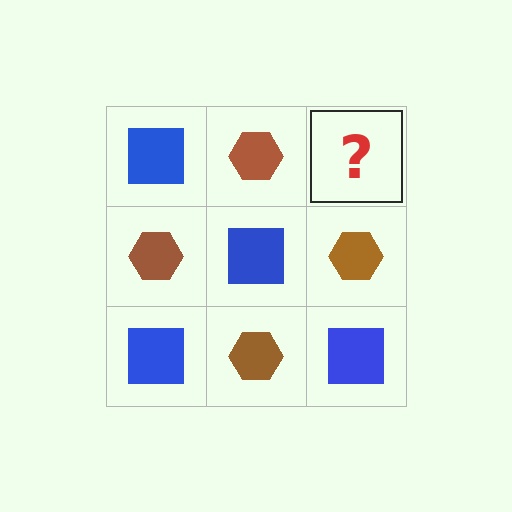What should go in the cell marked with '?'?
The missing cell should contain a blue square.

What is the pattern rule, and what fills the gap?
The rule is that it alternates blue square and brown hexagon in a checkerboard pattern. The gap should be filled with a blue square.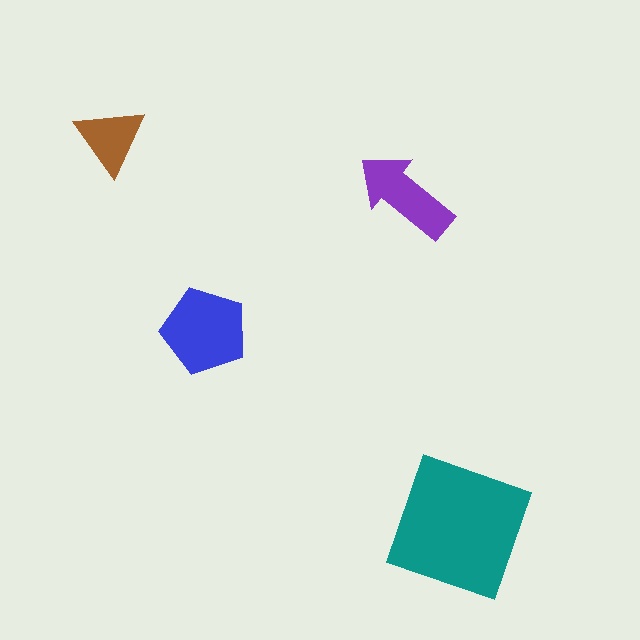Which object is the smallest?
The brown triangle.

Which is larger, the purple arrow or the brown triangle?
The purple arrow.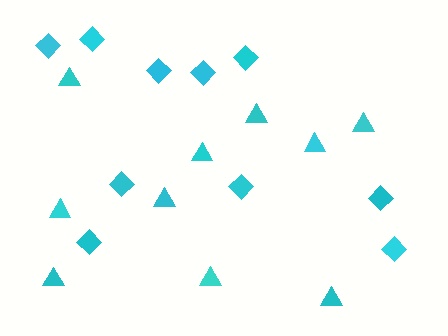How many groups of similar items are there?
There are 2 groups: one group of triangles (10) and one group of diamonds (10).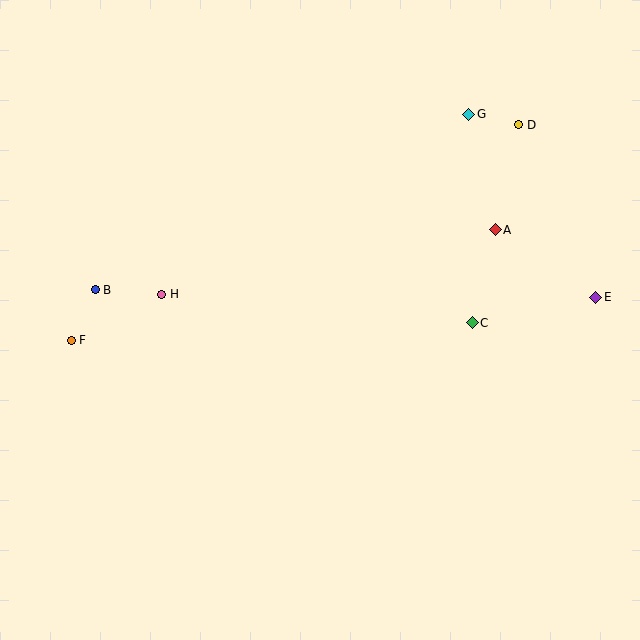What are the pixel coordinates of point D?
Point D is at (519, 125).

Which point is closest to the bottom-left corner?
Point F is closest to the bottom-left corner.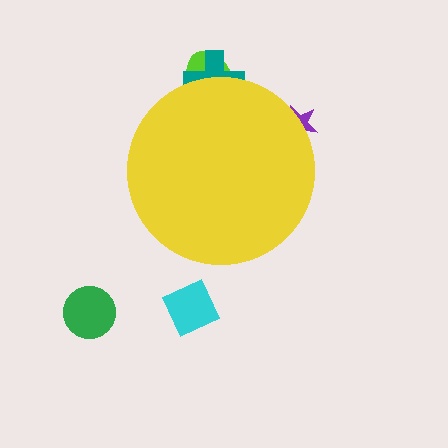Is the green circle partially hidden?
No, the green circle is fully visible.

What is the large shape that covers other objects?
A yellow circle.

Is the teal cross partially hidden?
Yes, the teal cross is partially hidden behind the yellow circle.